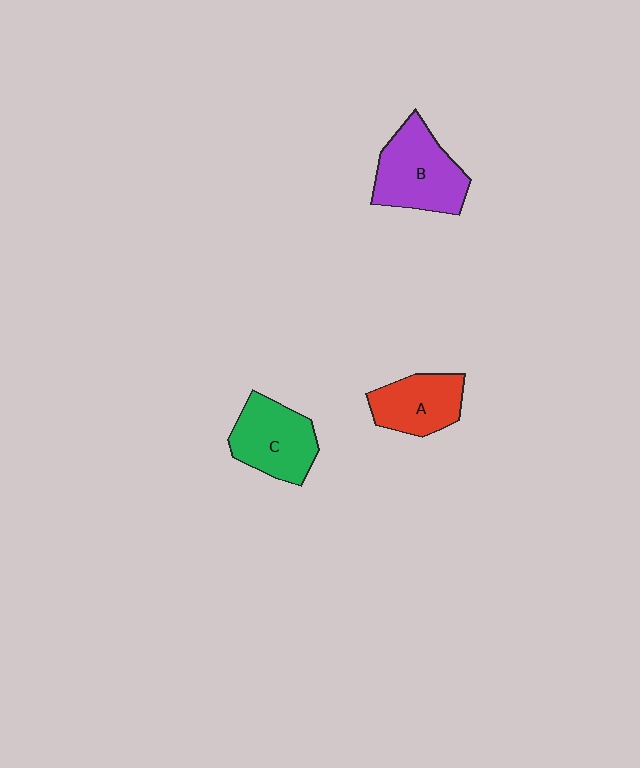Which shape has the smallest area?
Shape A (red).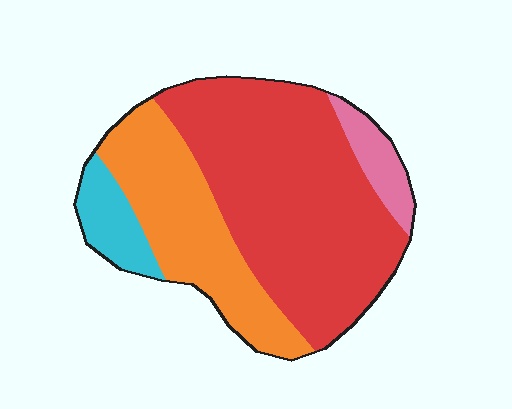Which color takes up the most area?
Red, at roughly 55%.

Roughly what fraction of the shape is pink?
Pink covers around 5% of the shape.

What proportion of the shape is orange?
Orange takes up about one quarter (1/4) of the shape.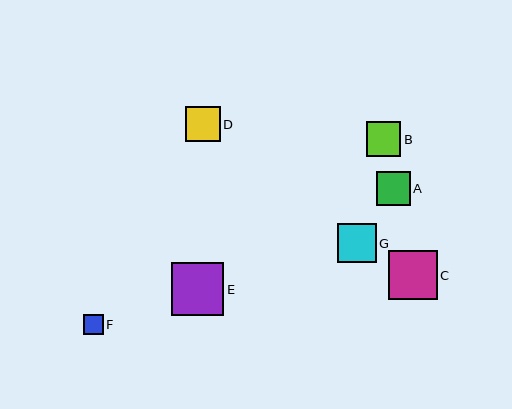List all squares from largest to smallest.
From largest to smallest: E, C, G, D, B, A, F.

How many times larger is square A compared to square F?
Square A is approximately 1.7 times the size of square F.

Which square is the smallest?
Square F is the smallest with a size of approximately 20 pixels.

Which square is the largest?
Square E is the largest with a size of approximately 53 pixels.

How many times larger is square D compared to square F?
Square D is approximately 1.8 times the size of square F.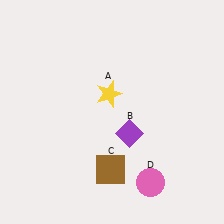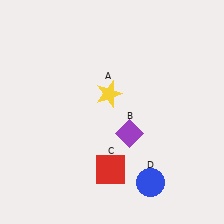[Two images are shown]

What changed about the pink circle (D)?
In Image 1, D is pink. In Image 2, it changed to blue.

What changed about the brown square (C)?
In Image 1, C is brown. In Image 2, it changed to red.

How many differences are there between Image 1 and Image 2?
There are 2 differences between the two images.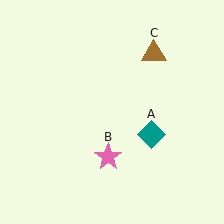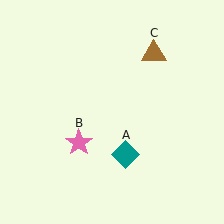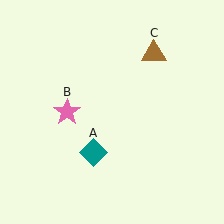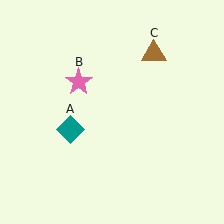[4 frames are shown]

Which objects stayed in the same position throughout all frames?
Brown triangle (object C) remained stationary.